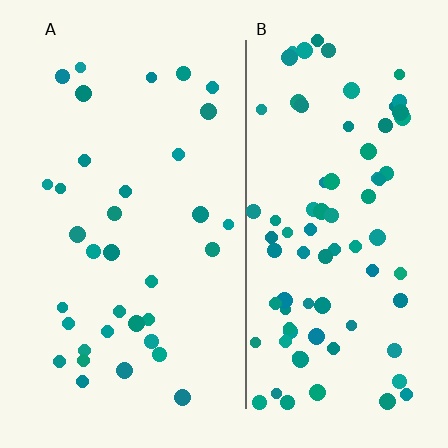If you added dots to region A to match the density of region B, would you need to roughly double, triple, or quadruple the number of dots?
Approximately double.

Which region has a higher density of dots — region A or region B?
B (the right).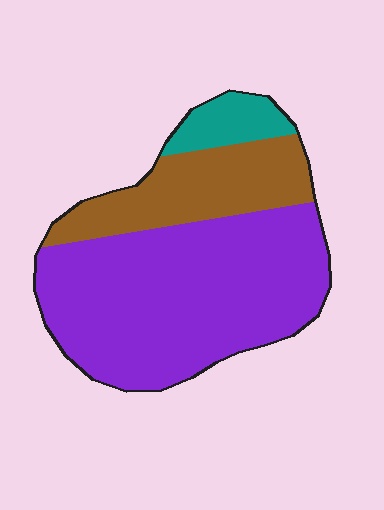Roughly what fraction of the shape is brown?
Brown takes up about one quarter (1/4) of the shape.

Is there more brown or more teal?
Brown.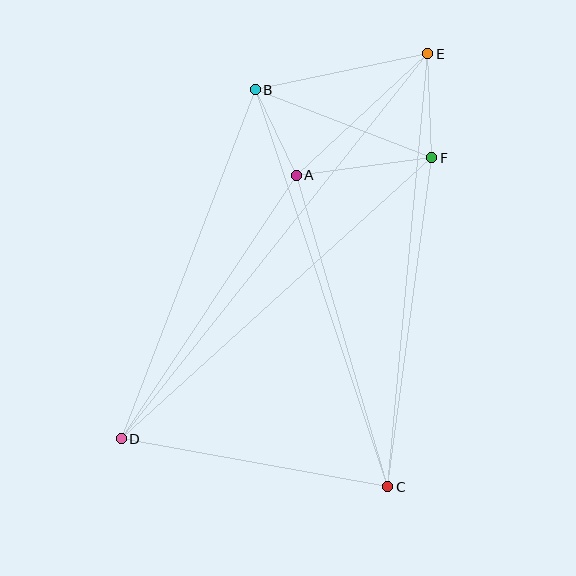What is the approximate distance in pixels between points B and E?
The distance between B and E is approximately 176 pixels.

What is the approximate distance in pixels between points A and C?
The distance between A and C is approximately 325 pixels.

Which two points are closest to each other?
Points A and B are closest to each other.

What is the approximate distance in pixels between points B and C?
The distance between B and C is approximately 419 pixels.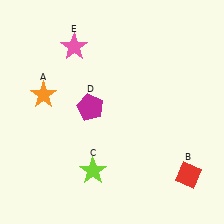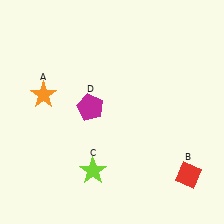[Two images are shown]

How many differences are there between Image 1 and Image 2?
There is 1 difference between the two images.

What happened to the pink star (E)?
The pink star (E) was removed in Image 2. It was in the top-left area of Image 1.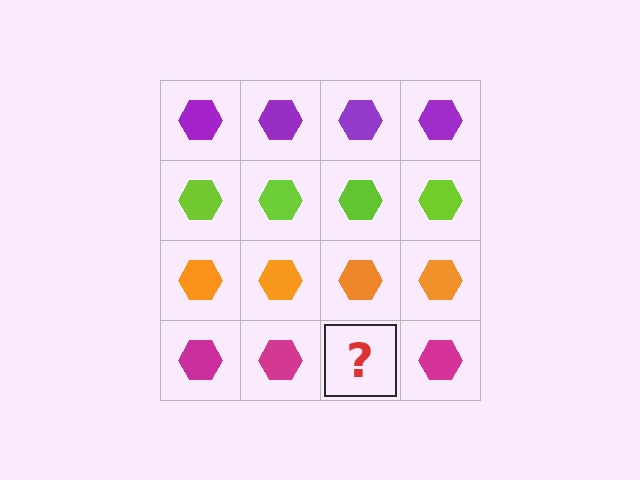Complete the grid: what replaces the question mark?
The question mark should be replaced with a magenta hexagon.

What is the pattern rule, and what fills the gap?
The rule is that each row has a consistent color. The gap should be filled with a magenta hexagon.